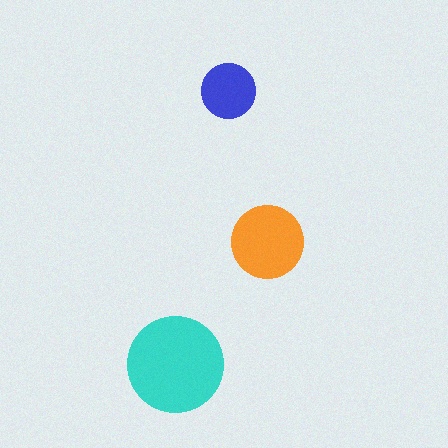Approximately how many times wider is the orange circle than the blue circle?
About 1.5 times wider.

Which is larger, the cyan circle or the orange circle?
The cyan one.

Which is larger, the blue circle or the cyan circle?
The cyan one.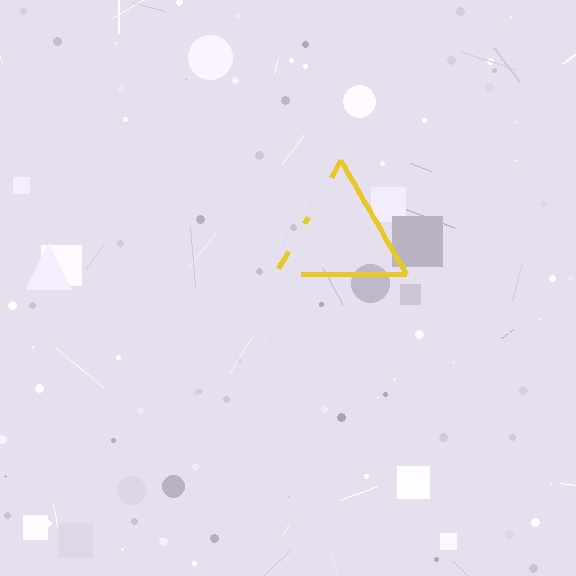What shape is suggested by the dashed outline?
The dashed outline suggests a triangle.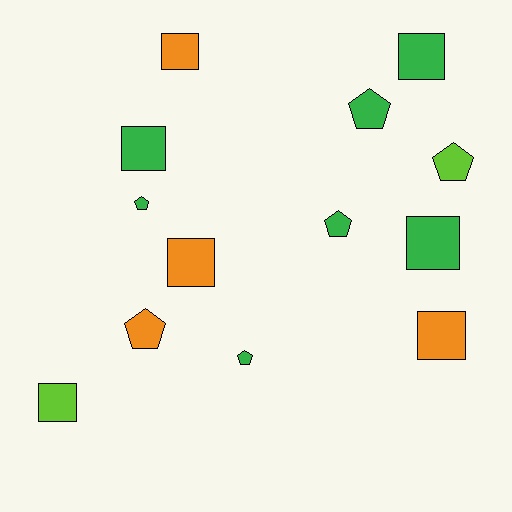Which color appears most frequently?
Green, with 7 objects.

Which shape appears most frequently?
Square, with 7 objects.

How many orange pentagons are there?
There is 1 orange pentagon.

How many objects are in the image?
There are 13 objects.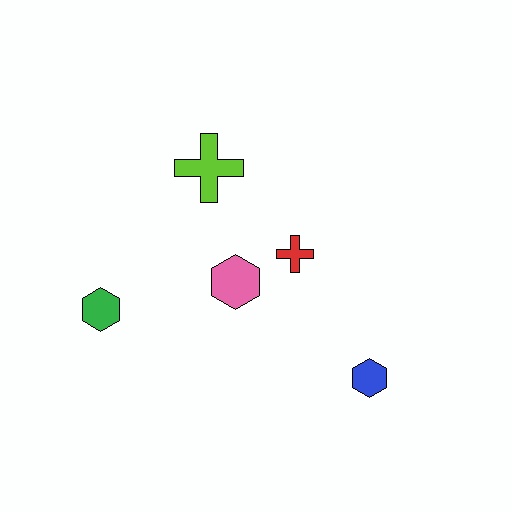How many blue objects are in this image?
There is 1 blue object.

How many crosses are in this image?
There are 2 crosses.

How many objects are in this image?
There are 5 objects.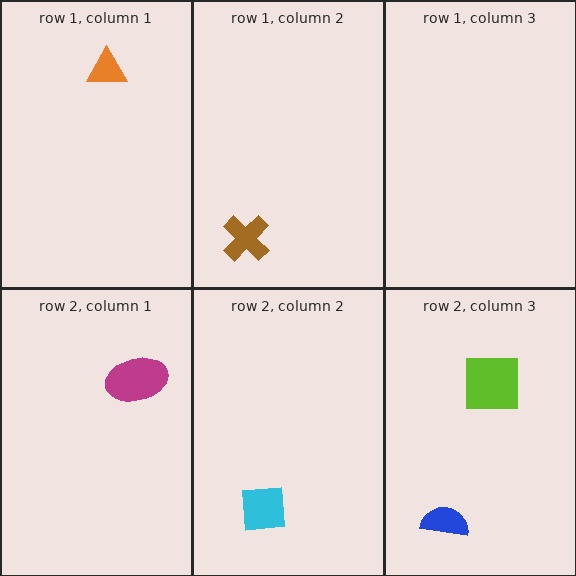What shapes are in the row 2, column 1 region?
The magenta ellipse.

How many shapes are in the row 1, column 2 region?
1.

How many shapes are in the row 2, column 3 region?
2.